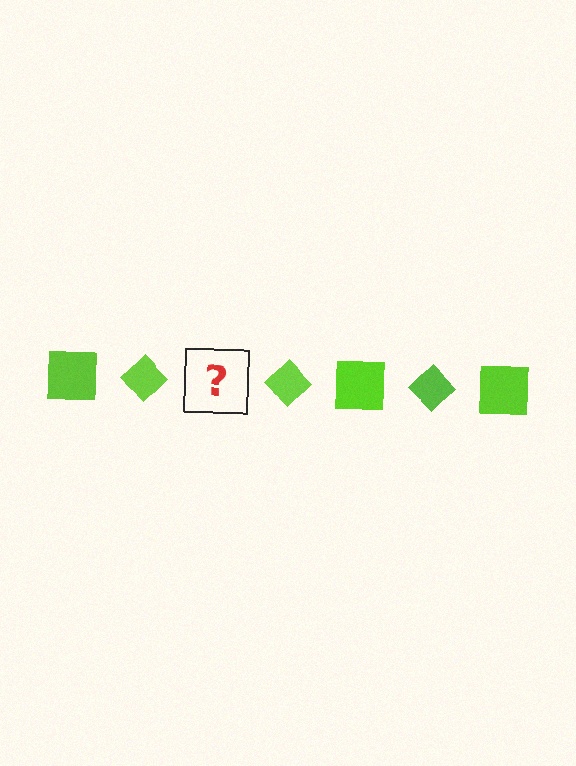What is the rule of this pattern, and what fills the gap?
The rule is that the pattern cycles through square, diamond shapes in lime. The gap should be filled with a lime square.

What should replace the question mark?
The question mark should be replaced with a lime square.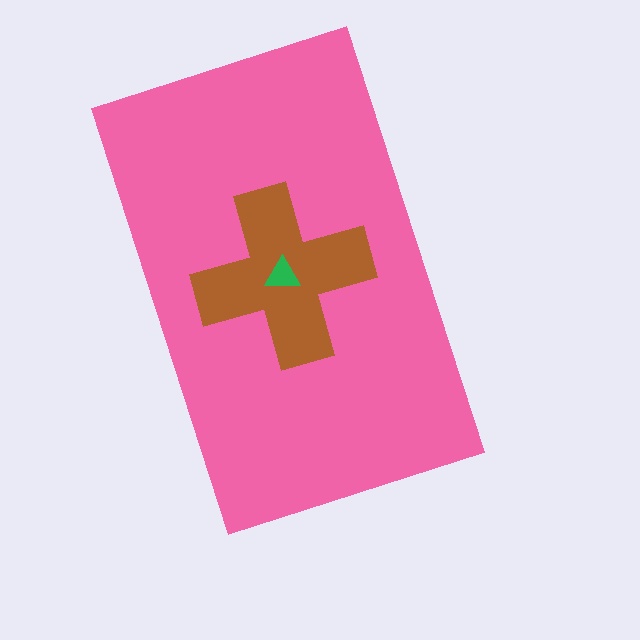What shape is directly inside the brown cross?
The green triangle.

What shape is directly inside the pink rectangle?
The brown cross.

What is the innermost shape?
The green triangle.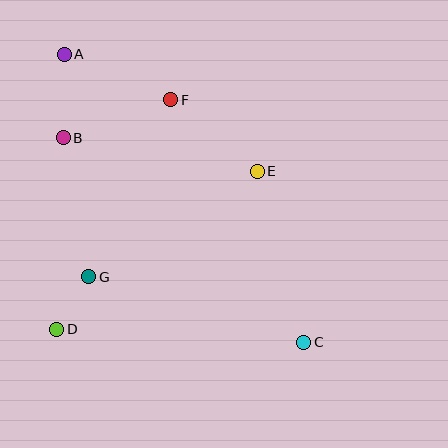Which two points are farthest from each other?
Points A and C are farthest from each other.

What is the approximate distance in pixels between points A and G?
The distance between A and G is approximately 224 pixels.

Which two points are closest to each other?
Points D and G are closest to each other.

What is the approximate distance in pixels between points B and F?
The distance between B and F is approximately 114 pixels.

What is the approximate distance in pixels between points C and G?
The distance between C and G is approximately 225 pixels.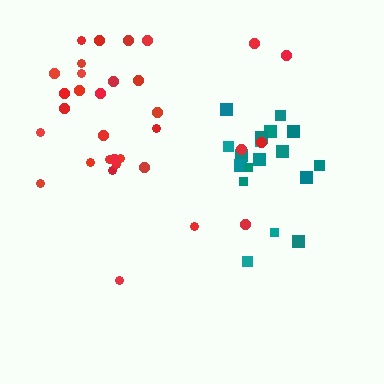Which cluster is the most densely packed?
Teal.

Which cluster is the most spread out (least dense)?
Red.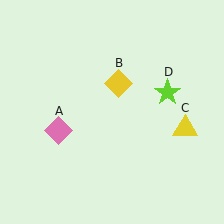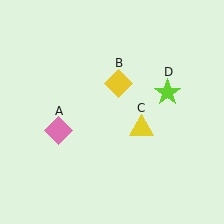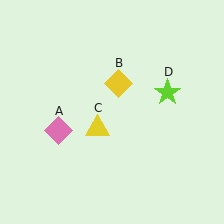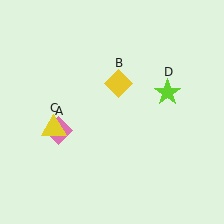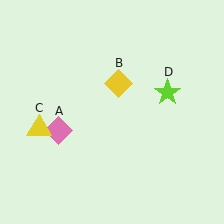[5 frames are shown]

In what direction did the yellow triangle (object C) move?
The yellow triangle (object C) moved left.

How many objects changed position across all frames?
1 object changed position: yellow triangle (object C).